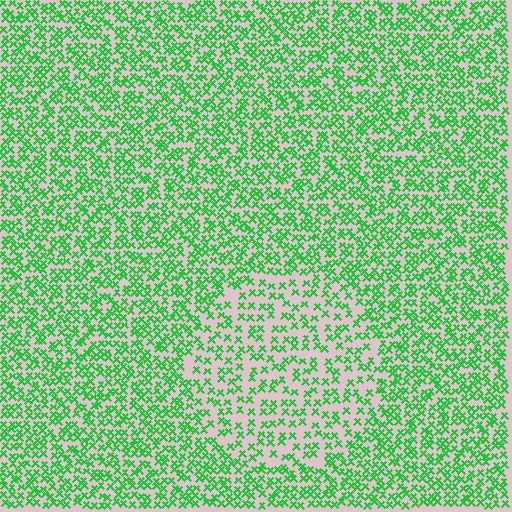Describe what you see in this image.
The image contains small green elements arranged at two different densities. A circle-shaped region is visible where the elements are less densely packed than the surrounding area.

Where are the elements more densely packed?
The elements are more densely packed outside the circle boundary.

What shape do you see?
I see a circle.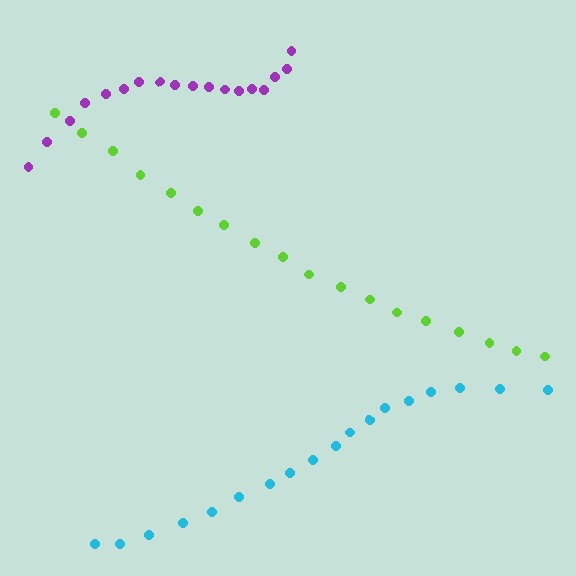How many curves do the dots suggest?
There are 3 distinct paths.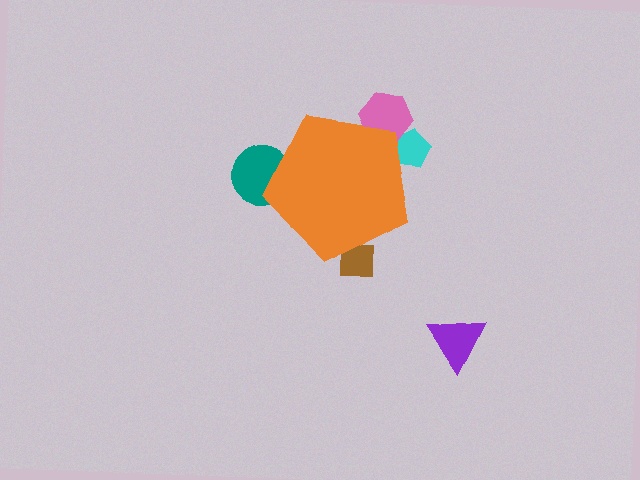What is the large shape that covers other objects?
An orange pentagon.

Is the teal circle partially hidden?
Yes, the teal circle is partially hidden behind the orange pentagon.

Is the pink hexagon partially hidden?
Yes, the pink hexagon is partially hidden behind the orange pentagon.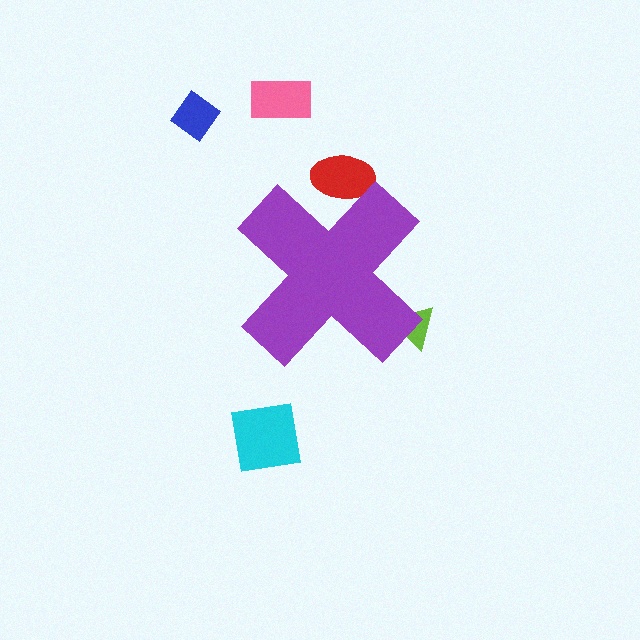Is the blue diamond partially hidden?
No, the blue diamond is fully visible.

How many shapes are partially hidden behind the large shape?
2 shapes are partially hidden.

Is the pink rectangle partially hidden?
No, the pink rectangle is fully visible.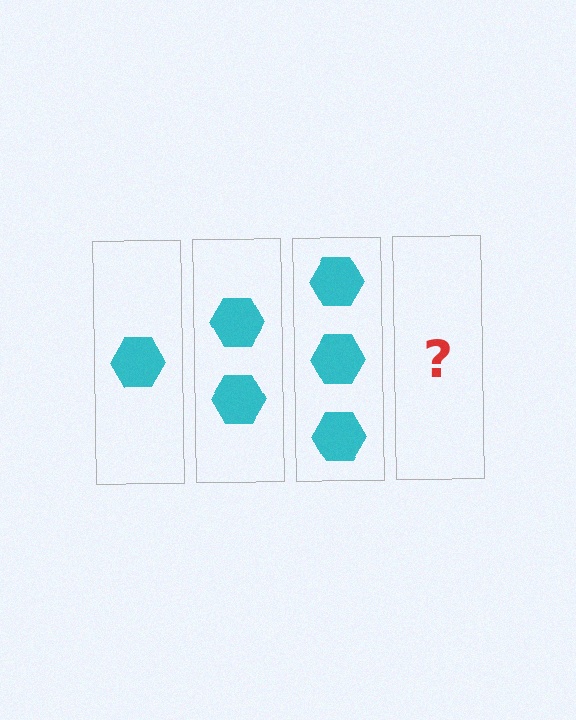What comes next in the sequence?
The next element should be 4 hexagons.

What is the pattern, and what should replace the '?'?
The pattern is that each step adds one more hexagon. The '?' should be 4 hexagons.